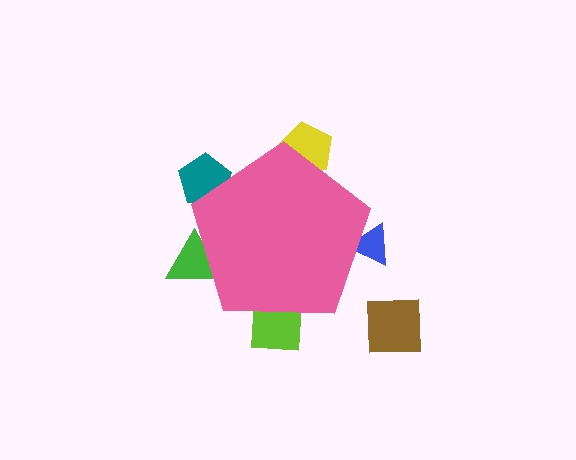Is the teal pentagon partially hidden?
Yes, the teal pentagon is partially hidden behind the pink pentagon.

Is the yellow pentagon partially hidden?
Yes, the yellow pentagon is partially hidden behind the pink pentagon.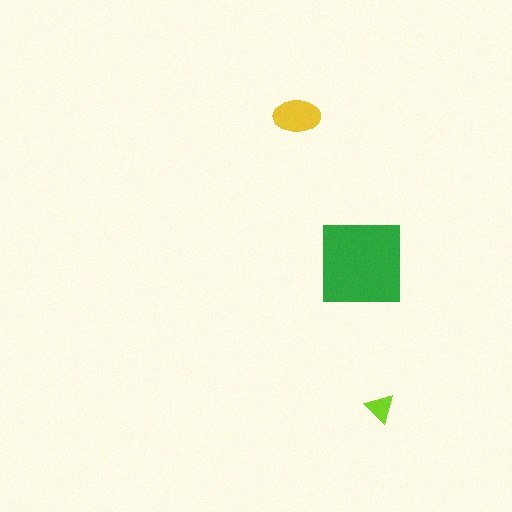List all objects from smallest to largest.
The lime triangle, the yellow ellipse, the green square.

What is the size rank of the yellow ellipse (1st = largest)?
2nd.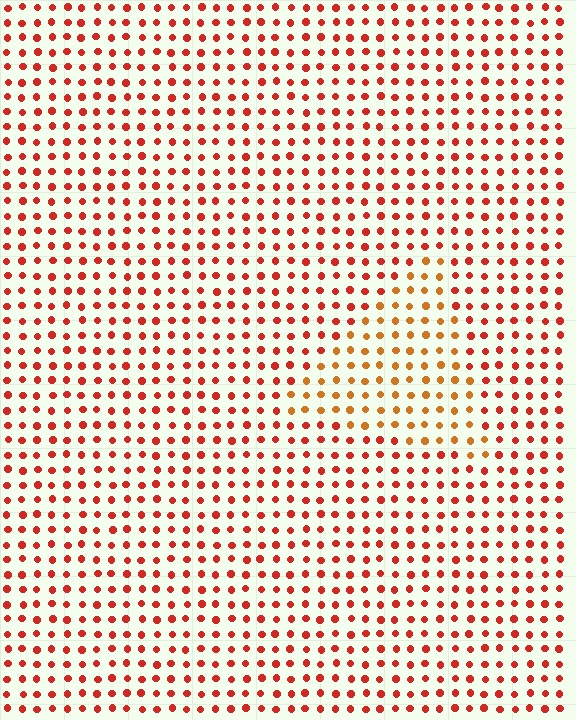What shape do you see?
I see a triangle.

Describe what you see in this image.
The image is filled with small red elements in a uniform arrangement. A triangle-shaped region is visible where the elements are tinted to a slightly different hue, forming a subtle color boundary.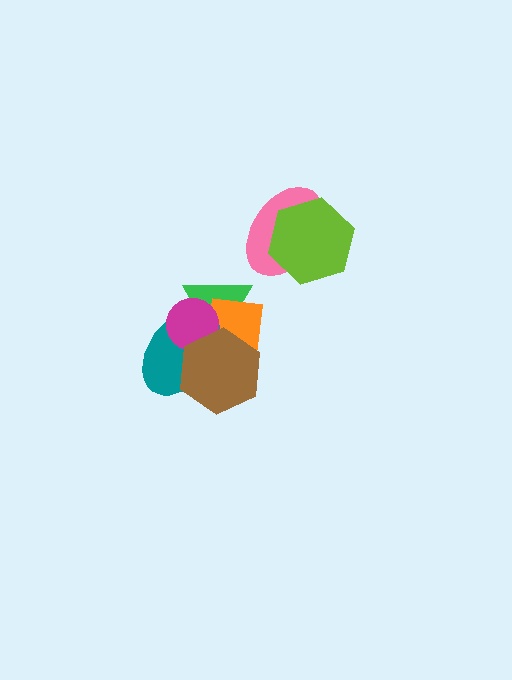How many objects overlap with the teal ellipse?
4 objects overlap with the teal ellipse.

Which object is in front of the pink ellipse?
The lime hexagon is in front of the pink ellipse.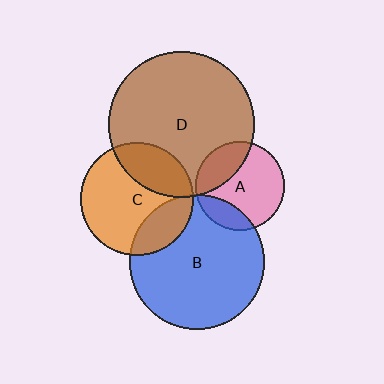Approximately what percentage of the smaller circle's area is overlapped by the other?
Approximately 5%.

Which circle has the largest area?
Circle D (brown).